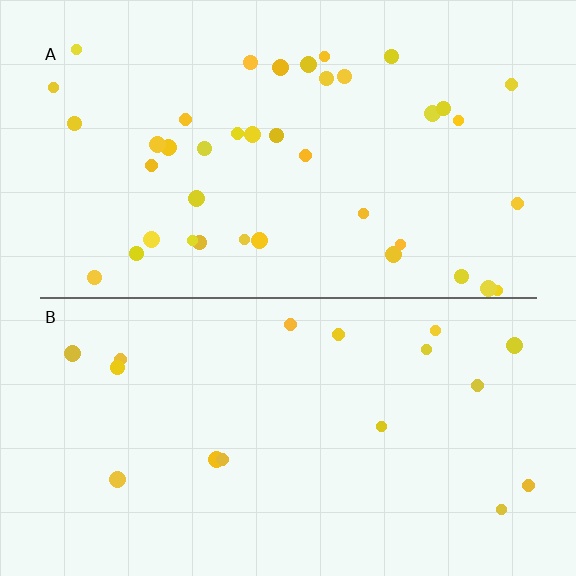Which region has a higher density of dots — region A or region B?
A (the top).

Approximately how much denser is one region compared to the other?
Approximately 2.3× — region A over region B.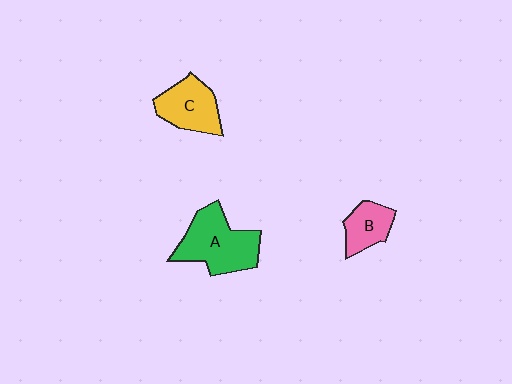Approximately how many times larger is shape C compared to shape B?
Approximately 1.4 times.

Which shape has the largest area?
Shape A (green).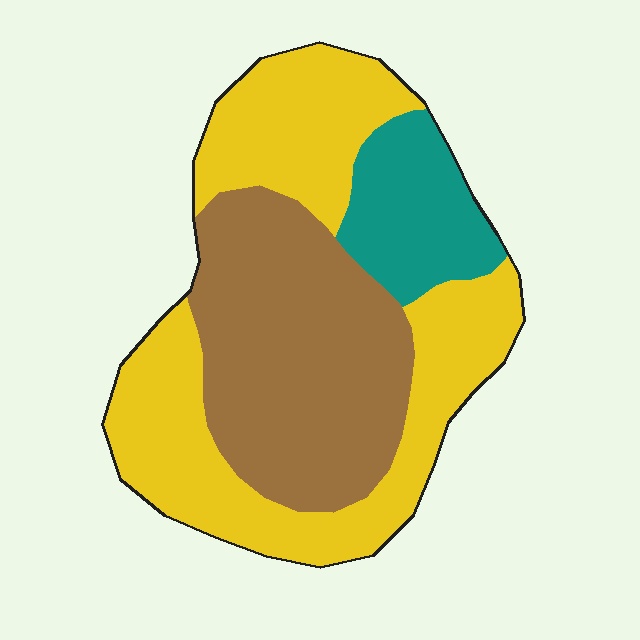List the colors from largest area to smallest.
From largest to smallest: yellow, brown, teal.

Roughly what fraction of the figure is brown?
Brown takes up about three eighths (3/8) of the figure.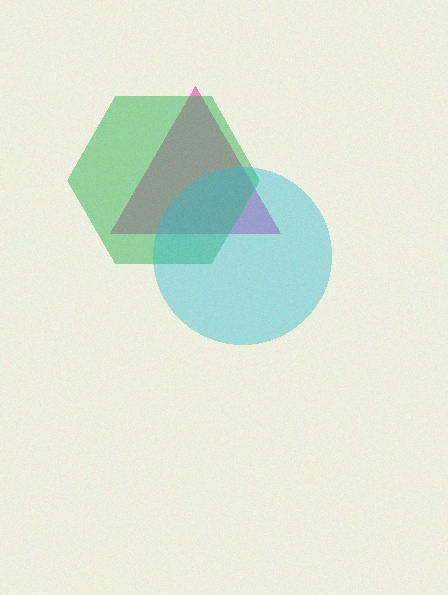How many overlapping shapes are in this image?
There are 3 overlapping shapes in the image.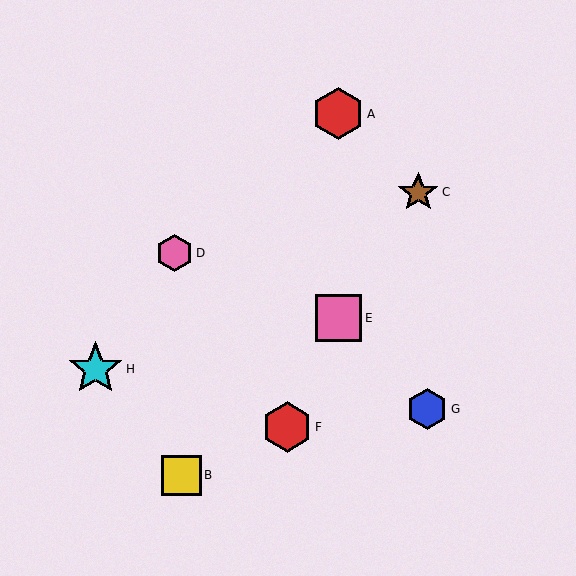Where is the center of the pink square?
The center of the pink square is at (339, 318).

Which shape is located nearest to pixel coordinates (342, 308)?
The pink square (labeled E) at (339, 318) is nearest to that location.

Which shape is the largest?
The cyan star (labeled H) is the largest.